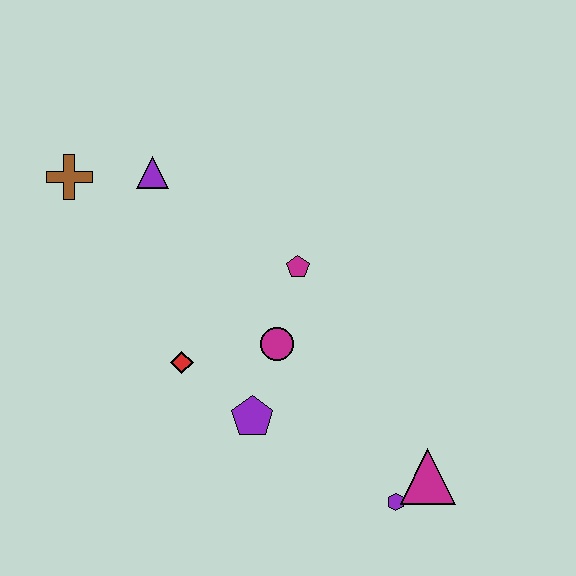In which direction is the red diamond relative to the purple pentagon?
The red diamond is to the left of the purple pentagon.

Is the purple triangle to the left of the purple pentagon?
Yes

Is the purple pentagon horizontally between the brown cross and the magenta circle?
Yes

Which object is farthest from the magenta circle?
The brown cross is farthest from the magenta circle.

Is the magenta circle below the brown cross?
Yes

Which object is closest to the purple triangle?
The brown cross is closest to the purple triangle.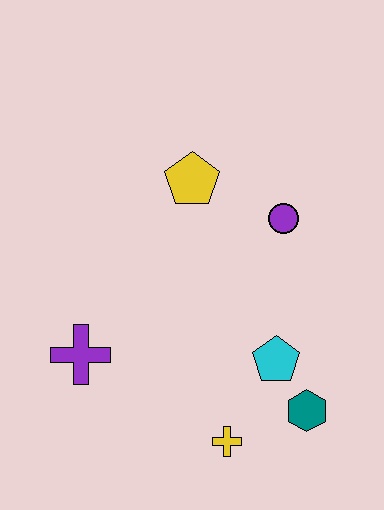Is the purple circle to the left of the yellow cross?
No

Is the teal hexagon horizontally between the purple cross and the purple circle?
No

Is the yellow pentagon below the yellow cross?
No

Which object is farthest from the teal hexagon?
The yellow pentagon is farthest from the teal hexagon.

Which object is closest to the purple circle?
The yellow pentagon is closest to the purple circle.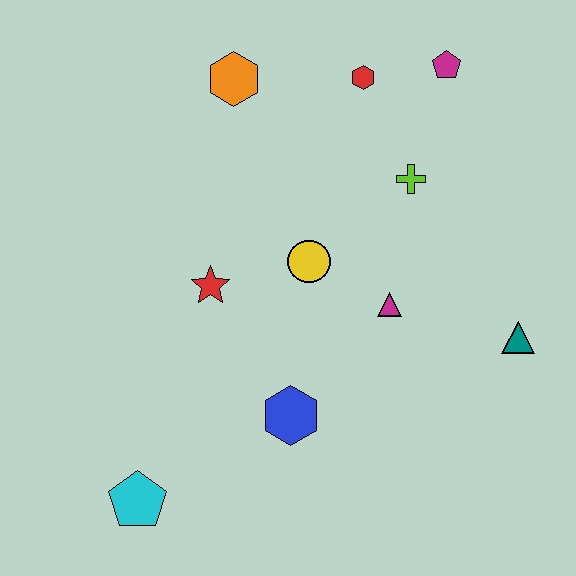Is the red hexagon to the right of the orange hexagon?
Yes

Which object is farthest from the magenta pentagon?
The cyan pentagon is farthest from the magenta pentagon.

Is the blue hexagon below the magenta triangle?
Yes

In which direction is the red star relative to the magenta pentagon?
The red star is to the left of the magenta pentagon.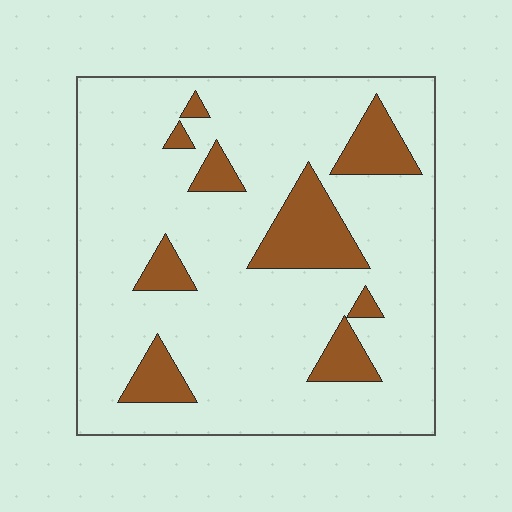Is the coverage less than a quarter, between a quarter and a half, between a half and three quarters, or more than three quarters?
Less than a quarter.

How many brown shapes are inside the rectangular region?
9.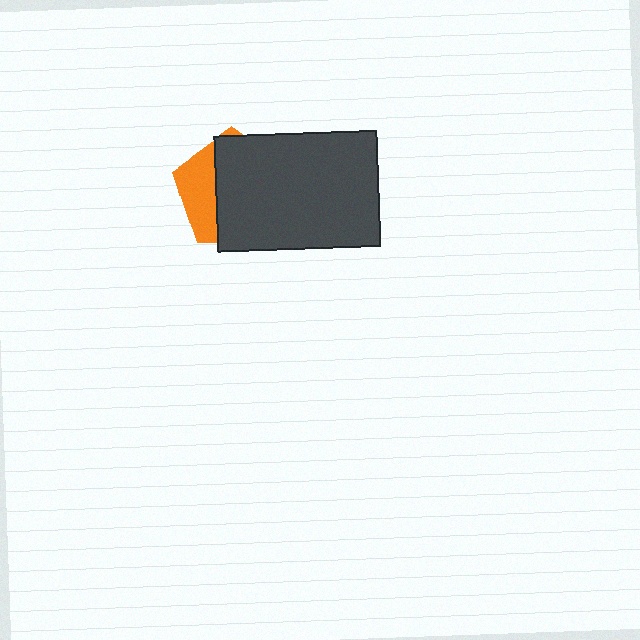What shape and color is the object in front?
The object in front is a dark gray rectangle.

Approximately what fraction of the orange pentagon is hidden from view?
Roughly 70% of the orange pentagon is hidden behind the dark gray rectangle.